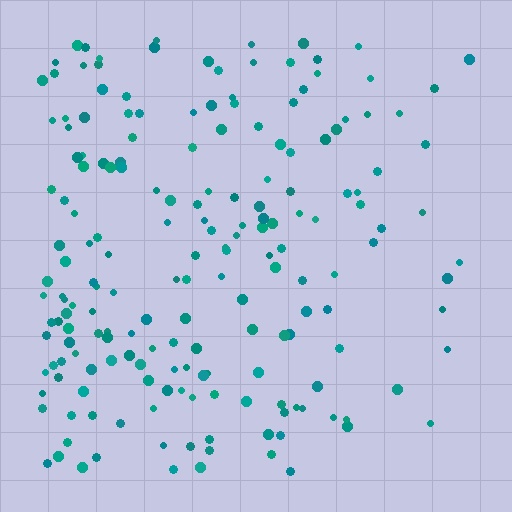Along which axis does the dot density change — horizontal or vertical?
Horizontal.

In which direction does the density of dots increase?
From right to left, with the left side densest.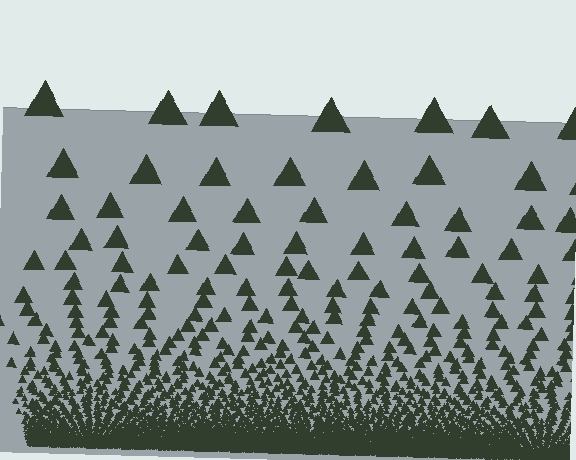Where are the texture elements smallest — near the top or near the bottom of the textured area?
Near the bottom.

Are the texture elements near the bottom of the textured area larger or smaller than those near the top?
Smaller. The gradient is inverted — elements near the bottom are smaller and denser.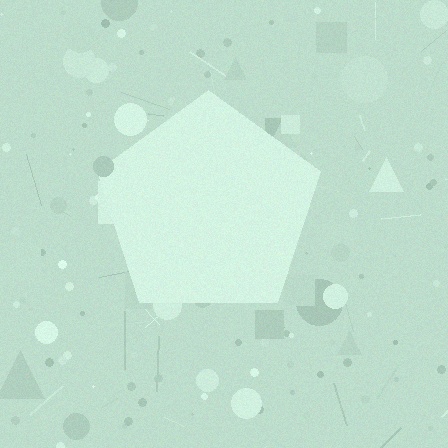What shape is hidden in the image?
A pentagon is hidden in the image.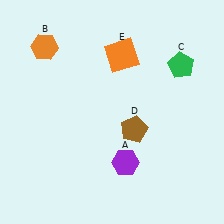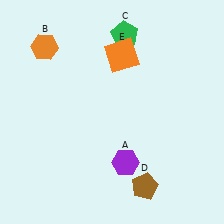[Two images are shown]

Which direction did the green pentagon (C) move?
The green pentagon (C) moved left.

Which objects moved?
The objects that moved are: the green pentagon (C), the brown pentagon (D).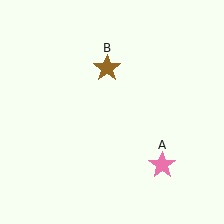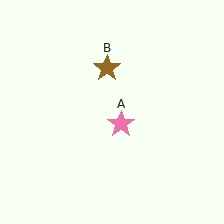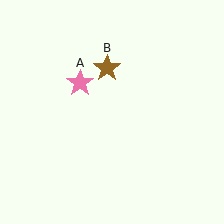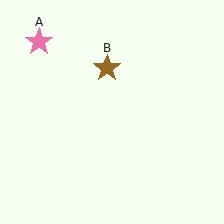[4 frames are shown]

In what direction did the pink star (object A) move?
The pink star (object A) moved up and to the left.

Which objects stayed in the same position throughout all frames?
Brown star (object B) remained stationary.